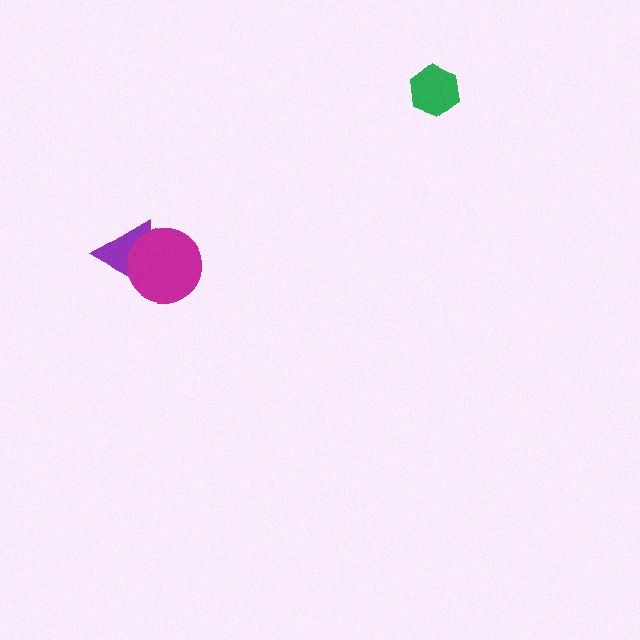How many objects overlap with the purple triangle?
1 object overlaps with the purple triangle.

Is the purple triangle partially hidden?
Yes, it is partially covered by another shape.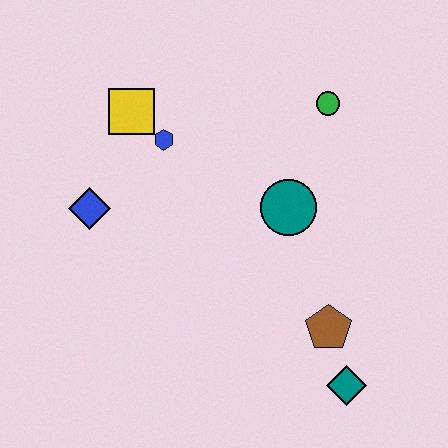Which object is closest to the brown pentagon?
The teal diamond is closest to the brown pentagon.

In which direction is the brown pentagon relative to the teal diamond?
The brown pentagon is above the teal diamond.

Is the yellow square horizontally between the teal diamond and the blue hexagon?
No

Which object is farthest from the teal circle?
The blue diamond is farthest from the teal circle.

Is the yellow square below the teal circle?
No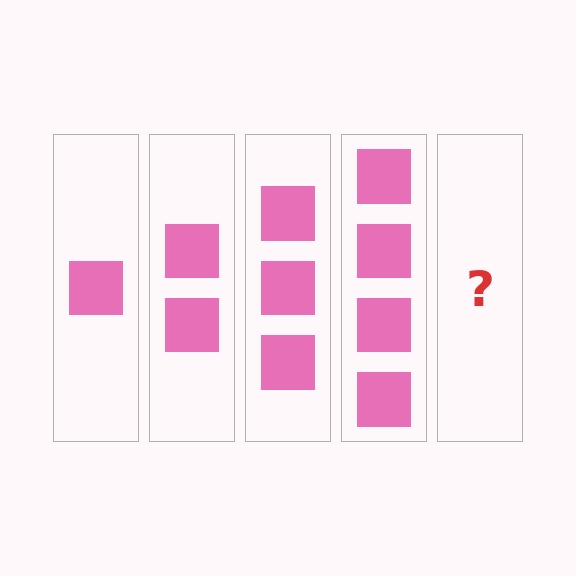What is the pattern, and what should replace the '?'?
The pattern is that each step adds one more square. The '?' should be 5 squares.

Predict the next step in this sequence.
The next step is 5 squares.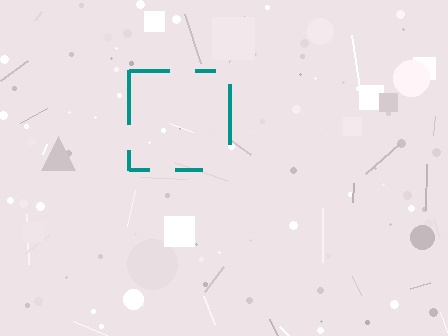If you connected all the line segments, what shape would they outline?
They would outline a square.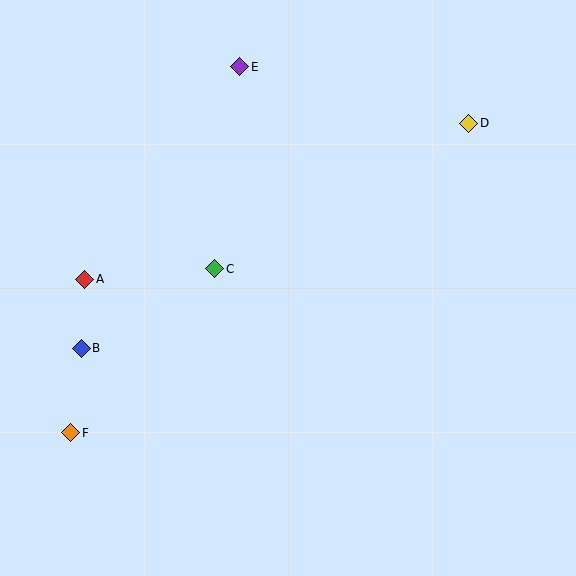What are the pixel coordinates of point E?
Point E is at (240, 67).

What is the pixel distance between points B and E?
The distance between B and E is 323 pixels.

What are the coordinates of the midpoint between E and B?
The midpoint between E and B is at (161, 207).